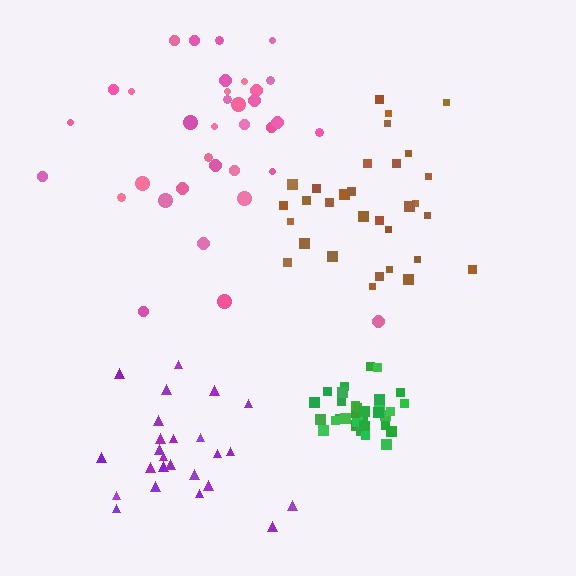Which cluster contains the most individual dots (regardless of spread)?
Pink (35).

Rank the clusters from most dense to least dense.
green, brown, purple, pink.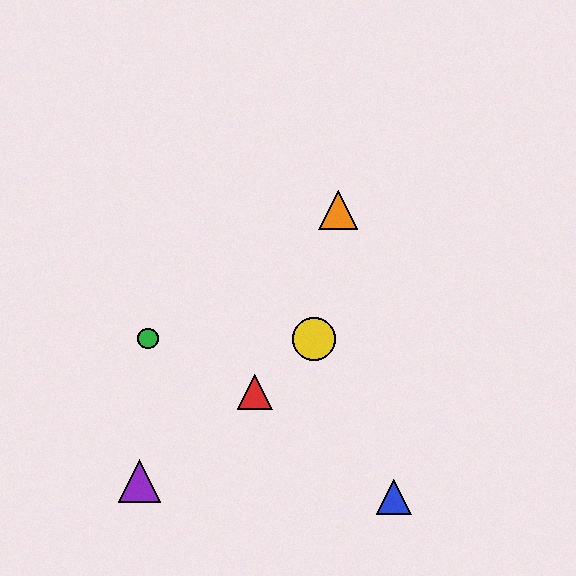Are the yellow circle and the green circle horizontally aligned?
Yes, both are at y≈339.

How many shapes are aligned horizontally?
2 shapes (the green circle, the yellow circle) are aligned horizontally.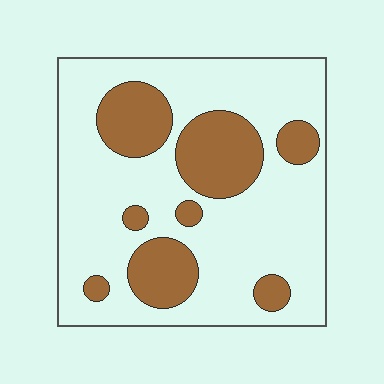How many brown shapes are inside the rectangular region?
8.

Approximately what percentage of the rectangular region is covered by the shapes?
Approximately 25%.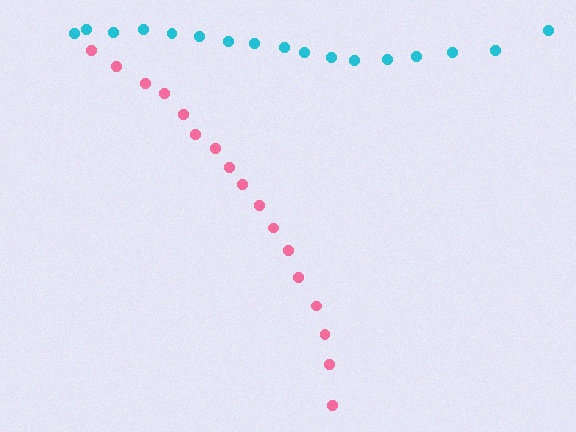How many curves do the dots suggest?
There are 2 distinct paths.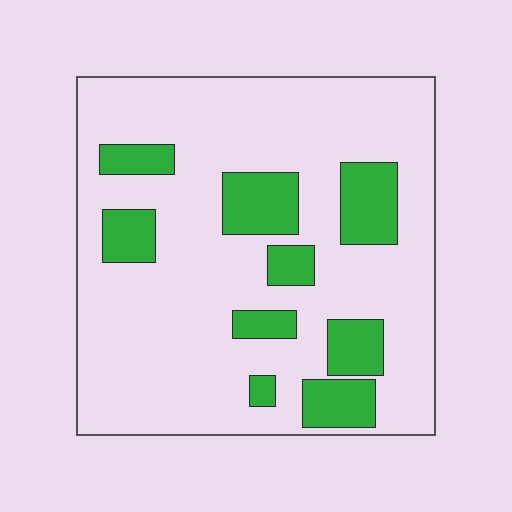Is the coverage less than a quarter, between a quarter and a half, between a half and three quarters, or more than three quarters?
Less than a quarter.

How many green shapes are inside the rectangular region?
9.